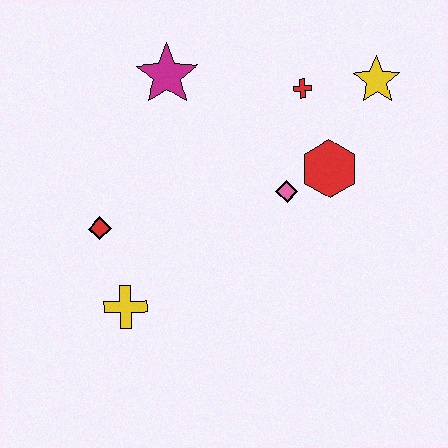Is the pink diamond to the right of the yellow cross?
Yes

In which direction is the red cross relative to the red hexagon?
The red cross is above the red hexagon.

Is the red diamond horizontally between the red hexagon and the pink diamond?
No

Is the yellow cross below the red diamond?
Yes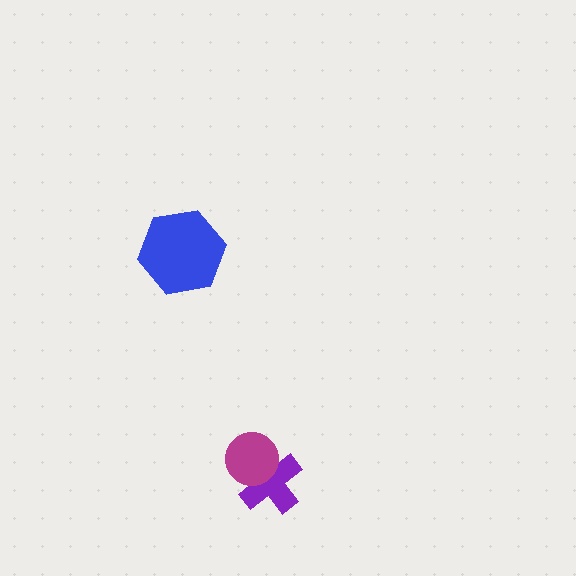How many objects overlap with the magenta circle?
1 object overlaps with the magenta circle.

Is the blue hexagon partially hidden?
No, no other shape covers it.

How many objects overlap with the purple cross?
1 object overlaps with the purple cross.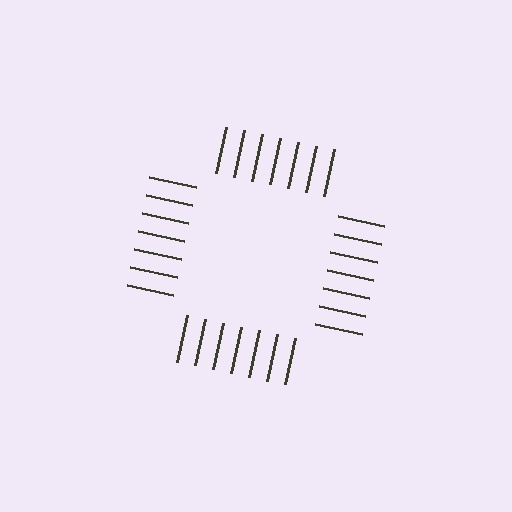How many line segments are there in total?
28 — 7 along each of the 4 edges.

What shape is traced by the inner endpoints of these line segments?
An illusory square — the line segments terminate on its edges but no continuous stroke is drawn.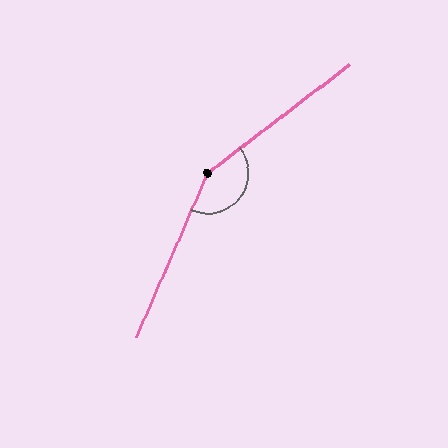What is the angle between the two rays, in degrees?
Approximately 151 degrees.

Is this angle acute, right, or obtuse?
It is obtuse.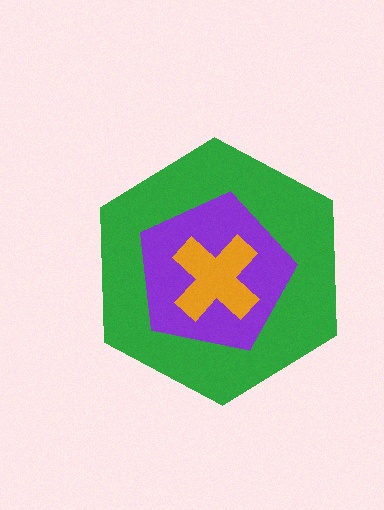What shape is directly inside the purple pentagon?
The orange cross.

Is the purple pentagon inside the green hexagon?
Yes.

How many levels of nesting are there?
3.